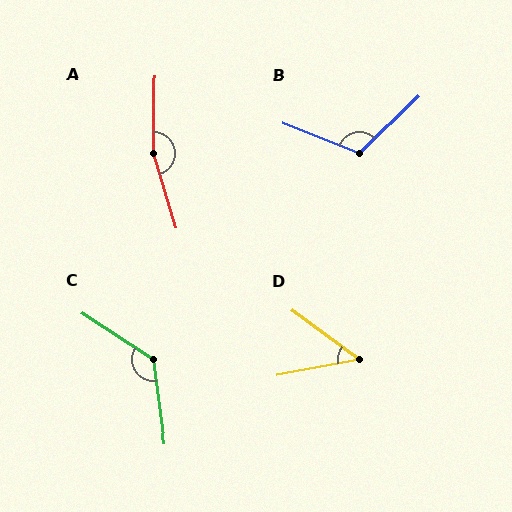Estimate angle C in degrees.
Approximately 131 degrees.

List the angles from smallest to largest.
D (47°), B (114°), C (131°), A (163°).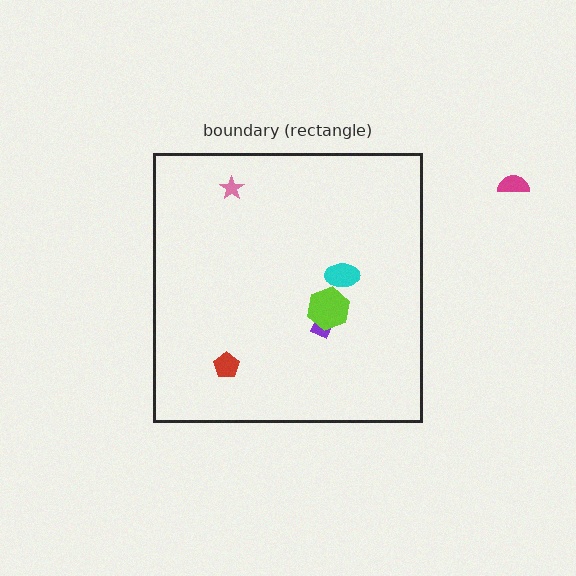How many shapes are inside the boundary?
5 inside, 1 outside.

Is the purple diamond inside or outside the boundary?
Inside.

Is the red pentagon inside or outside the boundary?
Inside.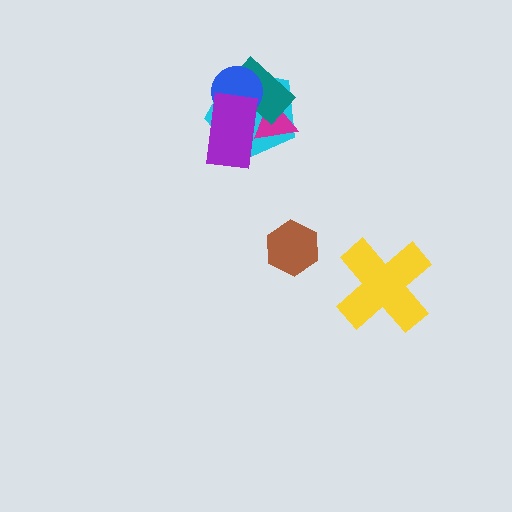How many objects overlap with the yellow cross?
0 objects overlap with the yellow cross.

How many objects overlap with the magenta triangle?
3 objects overlap with the magenta triangle.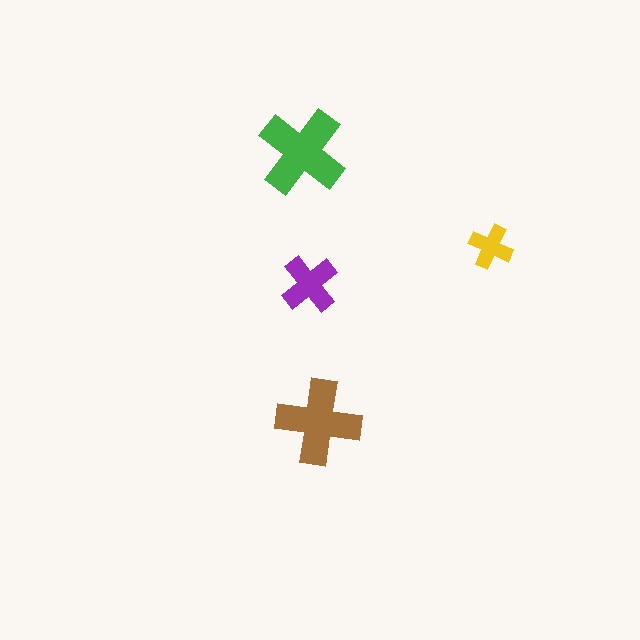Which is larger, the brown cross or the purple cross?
The brown one.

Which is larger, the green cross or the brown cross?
The green one.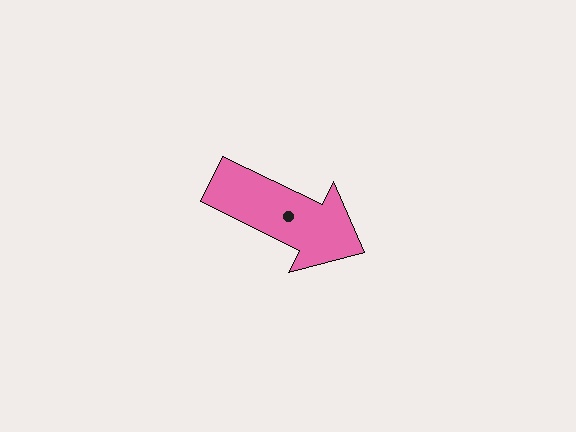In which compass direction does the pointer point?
Southeast.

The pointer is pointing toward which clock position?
Roughly 4 o'clock.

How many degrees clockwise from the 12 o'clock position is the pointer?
Approximately 116 degrees.